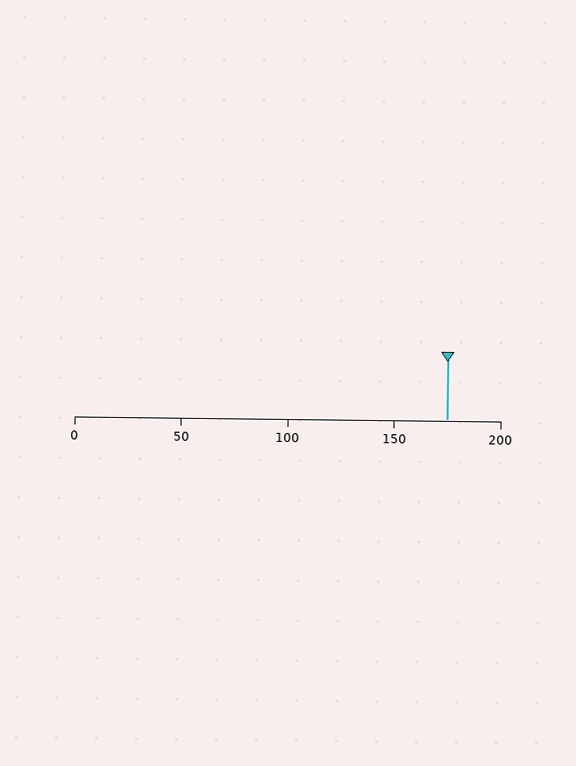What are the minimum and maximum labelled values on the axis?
The axis runs from 0 to 200.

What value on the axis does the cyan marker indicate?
The marker indicates approximately 175.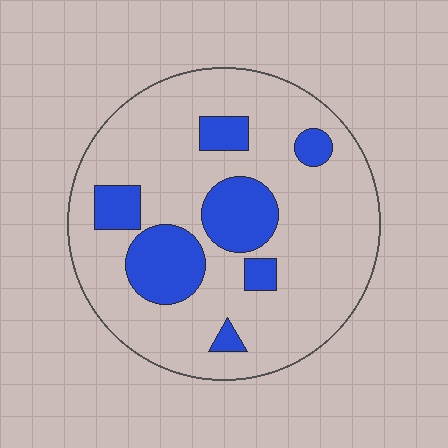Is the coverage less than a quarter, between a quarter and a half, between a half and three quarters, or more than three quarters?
Less than a quarter.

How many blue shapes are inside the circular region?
7.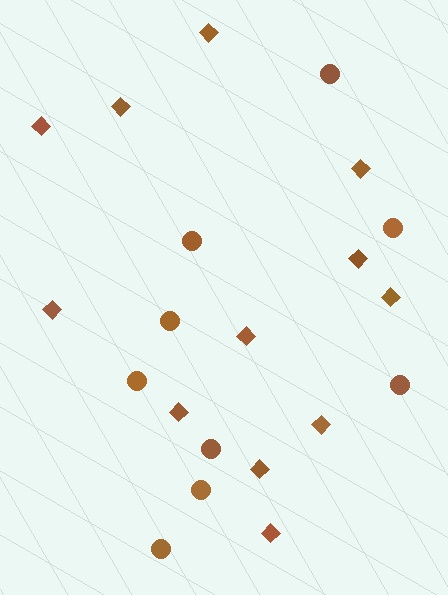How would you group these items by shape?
There are 2 groups: one group of diamonds (12) and one group of circles (9).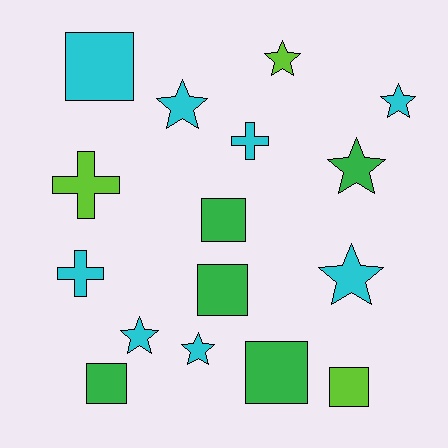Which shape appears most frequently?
Star, with 7 objects.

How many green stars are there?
There is 1 green star.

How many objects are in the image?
There are 16 objects.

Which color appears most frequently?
Cyan, with 8 objects.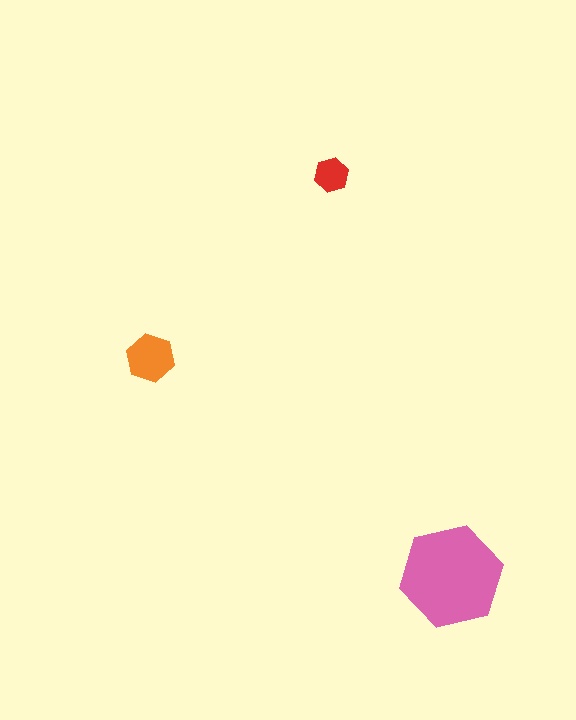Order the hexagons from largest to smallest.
the pink one, the orange one, the red one.